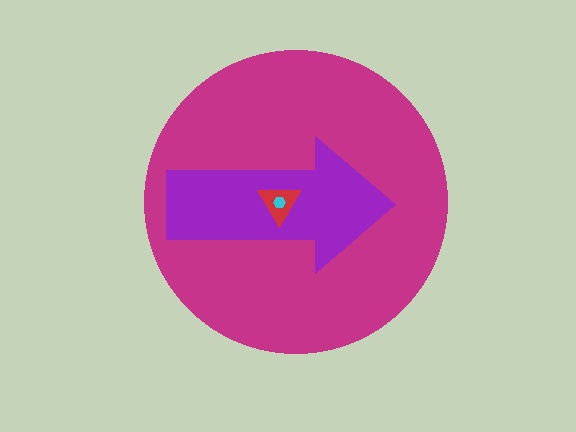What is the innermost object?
The cyan hexagon.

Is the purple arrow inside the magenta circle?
Yes.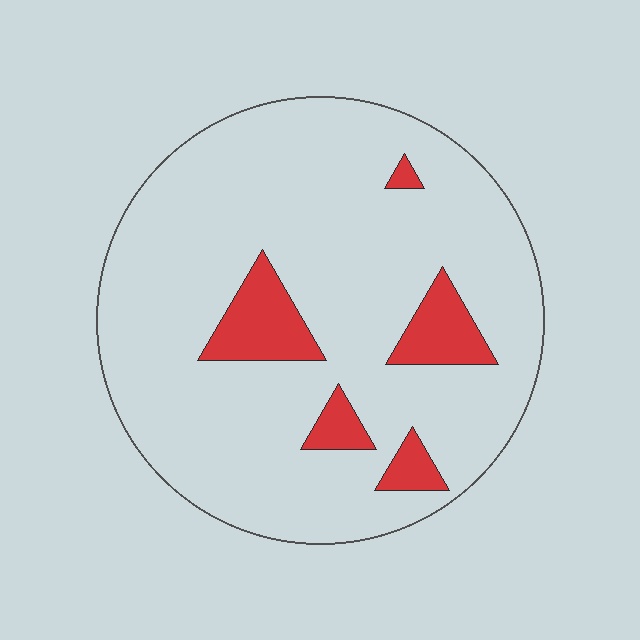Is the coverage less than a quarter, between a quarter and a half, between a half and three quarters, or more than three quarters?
Less than a quarter.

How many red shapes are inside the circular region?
5.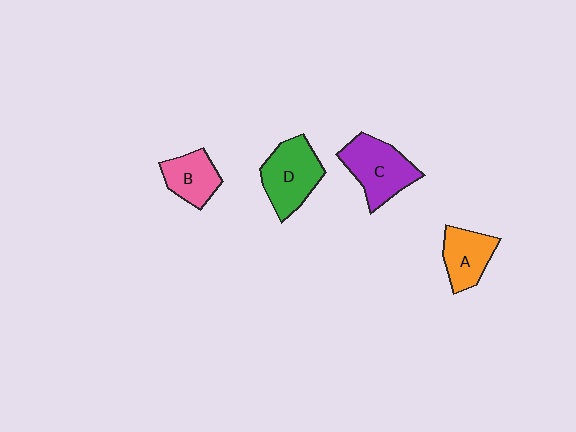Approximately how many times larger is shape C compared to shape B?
Approximately 1.5 times.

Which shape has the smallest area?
Shape B (pink).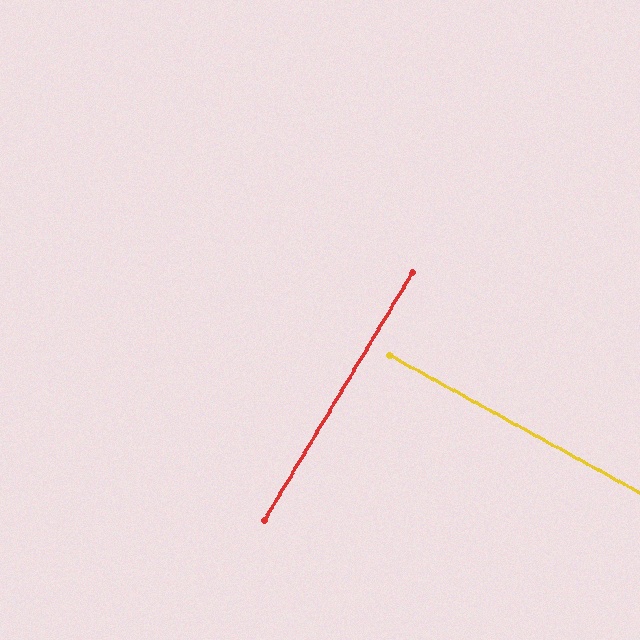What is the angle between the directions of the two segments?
Approximately 88 degrees.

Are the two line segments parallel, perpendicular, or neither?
Perpendicular — they meet at approximately 88°.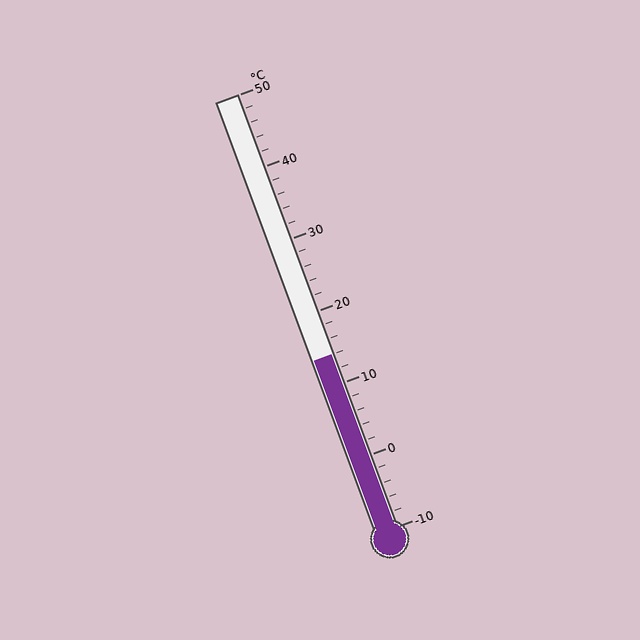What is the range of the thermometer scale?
The thermometer scale ranges from -10°C to 50°C.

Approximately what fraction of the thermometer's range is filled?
The thermometer is filled to approximately 40% of its range.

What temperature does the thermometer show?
The thermometer shows approximately 14°C.